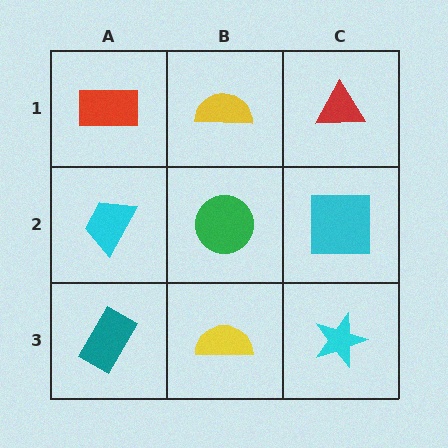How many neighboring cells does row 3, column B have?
3.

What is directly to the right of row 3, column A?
A yellow semicircle.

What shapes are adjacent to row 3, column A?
A cyan trapezoid (row 2, column A), a yellow semicircle (row 3, column B).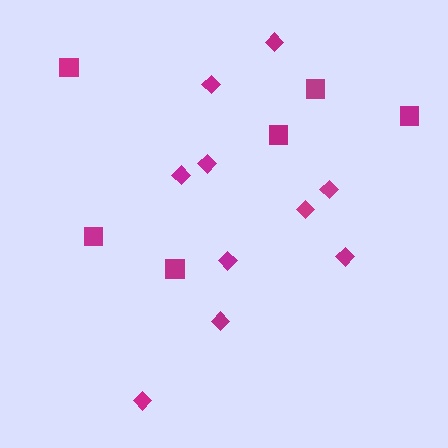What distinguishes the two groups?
There are 2 groups: one group of squares (6) and one group of diamonds (10).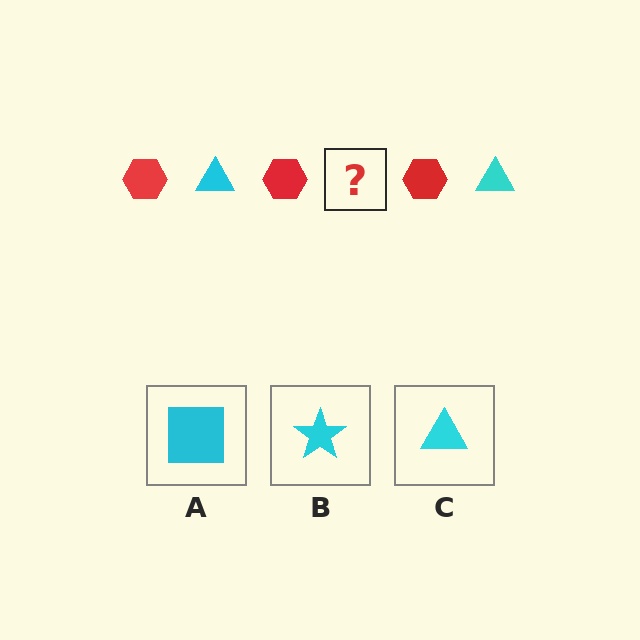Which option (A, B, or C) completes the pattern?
C.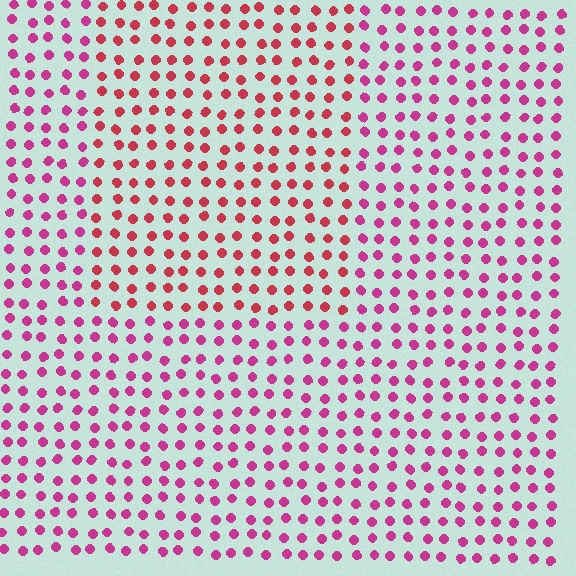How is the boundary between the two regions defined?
The boundary is defined purely by a slight shift in hue (about 30 degrees). Spacing, size, and orientation are identical on both sides.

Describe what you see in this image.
The image is filled with small magenta elements in a uniform arrangement. A rectangle-shaped region is visible where the elements are tinted to a slightly different hue, forming a subtle color boundary.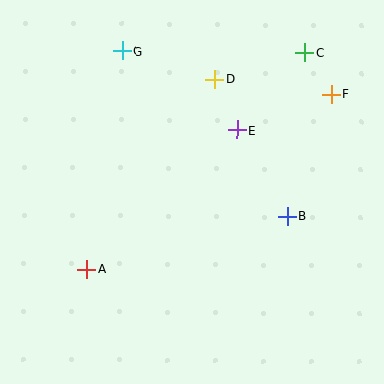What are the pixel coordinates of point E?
Point E is at (237, 130).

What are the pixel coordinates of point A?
Point A is at (87, 269).